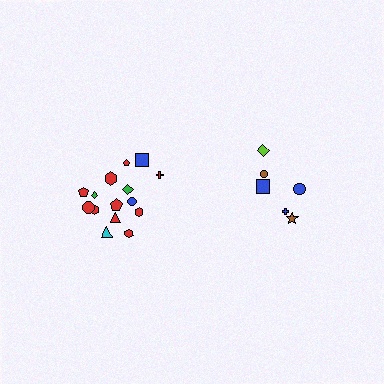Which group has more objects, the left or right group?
The left group.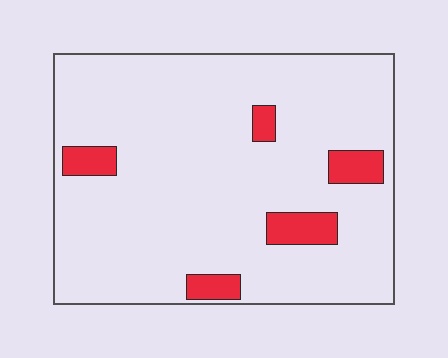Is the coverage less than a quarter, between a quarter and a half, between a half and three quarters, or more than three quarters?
Less than a quarter.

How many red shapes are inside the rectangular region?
5.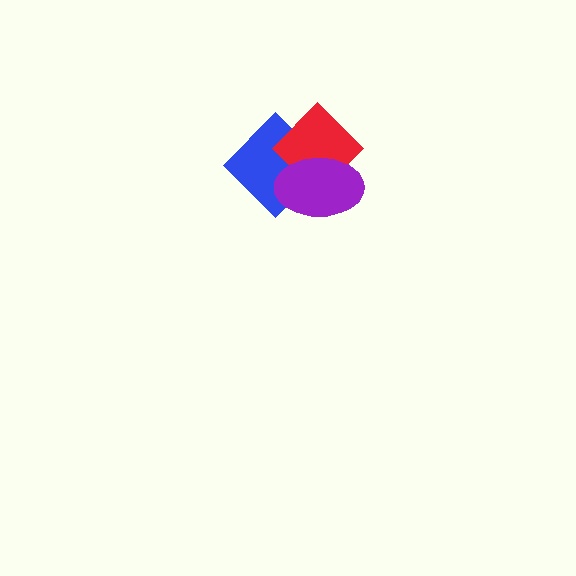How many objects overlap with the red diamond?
2 objects overlap with the red diamond.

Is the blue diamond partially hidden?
Yes, it is partially covered by another shape.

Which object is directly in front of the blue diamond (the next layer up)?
The red diamond is directly in front of the blue diamond.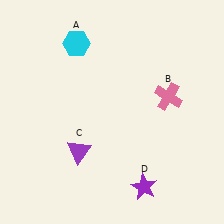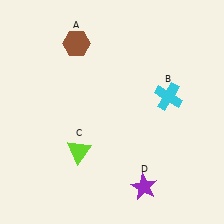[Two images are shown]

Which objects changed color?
A changed from cyan to brown. B changed from pink to cyan. C changed from purple to lime.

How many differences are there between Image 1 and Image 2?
There are 3 differences between the two images.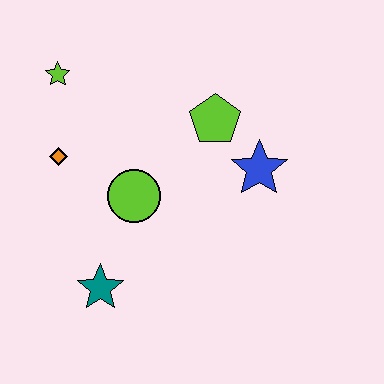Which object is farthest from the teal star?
The lime star is farthest from the teal star.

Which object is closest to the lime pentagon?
The blue star is closest to the lime pentagon.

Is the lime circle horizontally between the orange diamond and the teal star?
No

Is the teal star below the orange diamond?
Yes